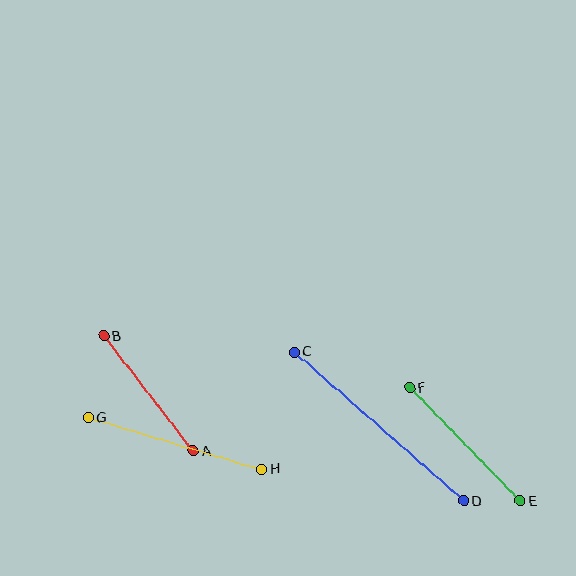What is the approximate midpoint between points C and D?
The midpoint is at approximately (379, 426) pixels.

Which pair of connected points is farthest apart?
Points C and D are farthest apart.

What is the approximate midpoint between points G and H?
The midpoint is at approximately (175, 443) pixels.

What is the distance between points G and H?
The distance is approximately 181 pixels.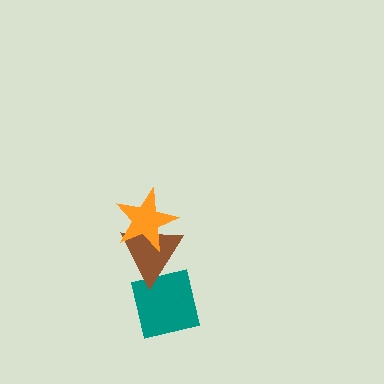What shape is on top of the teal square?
The brown triangle is on top of the teal square.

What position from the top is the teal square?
The teal square is 3rd from the top.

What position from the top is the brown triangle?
The brown triangle is 2nd from the top.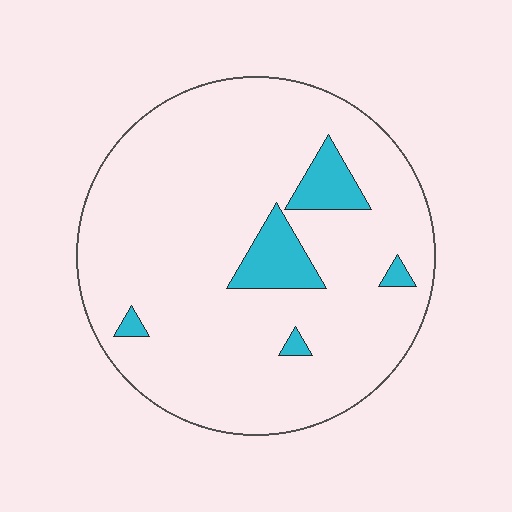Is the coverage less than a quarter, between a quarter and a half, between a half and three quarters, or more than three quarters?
Less than a quarter.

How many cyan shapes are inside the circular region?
5.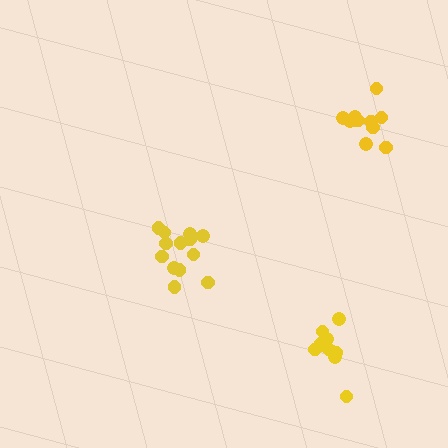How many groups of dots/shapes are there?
There are 3 groups.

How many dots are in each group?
Group 1: 13 dots, Group 2: 12 dots, Group 3: 10 dots (35 total).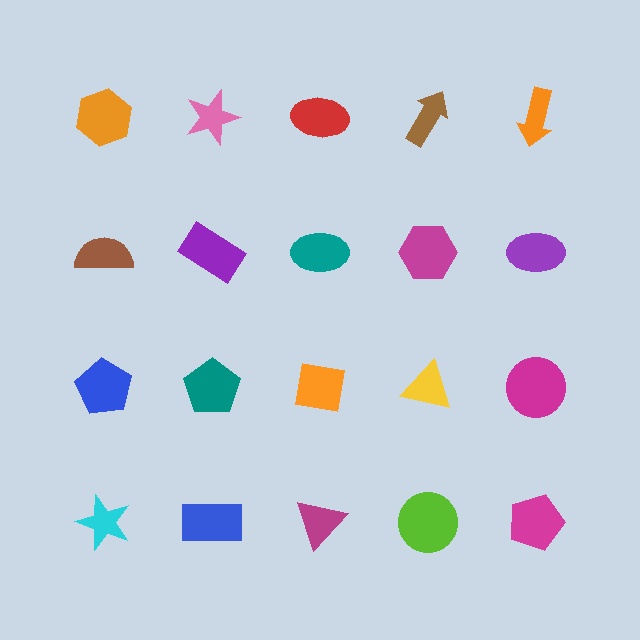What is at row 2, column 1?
A brown semicircle.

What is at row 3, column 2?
A teal pentagon.